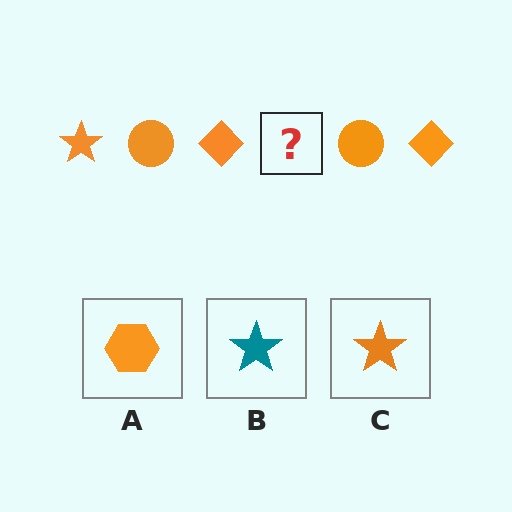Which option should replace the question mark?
Option C.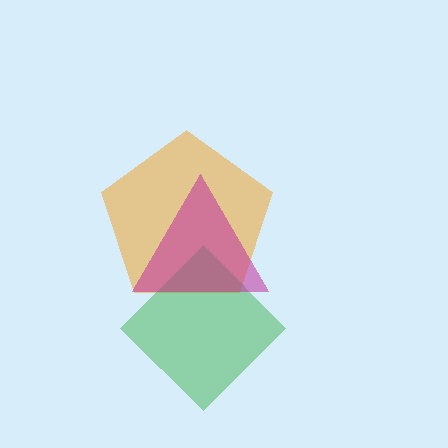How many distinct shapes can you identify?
There are 3 distinct shapes: an orange pentagon, a green diamond, a magenta triangle.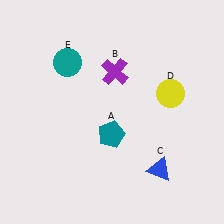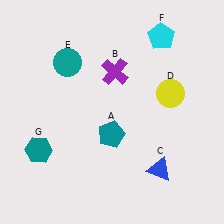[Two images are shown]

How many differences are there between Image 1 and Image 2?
There are 2 differences between the two images.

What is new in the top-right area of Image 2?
A cyan pentagon (F) was added in the top-right area of Image 2.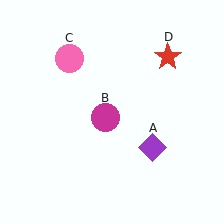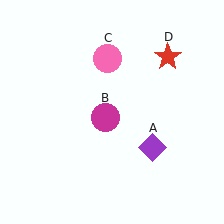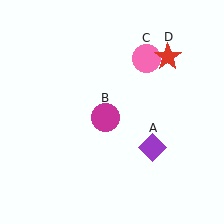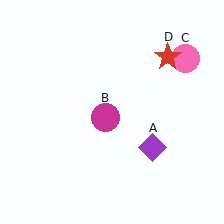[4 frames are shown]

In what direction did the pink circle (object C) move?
The pink circle (object C) moved right.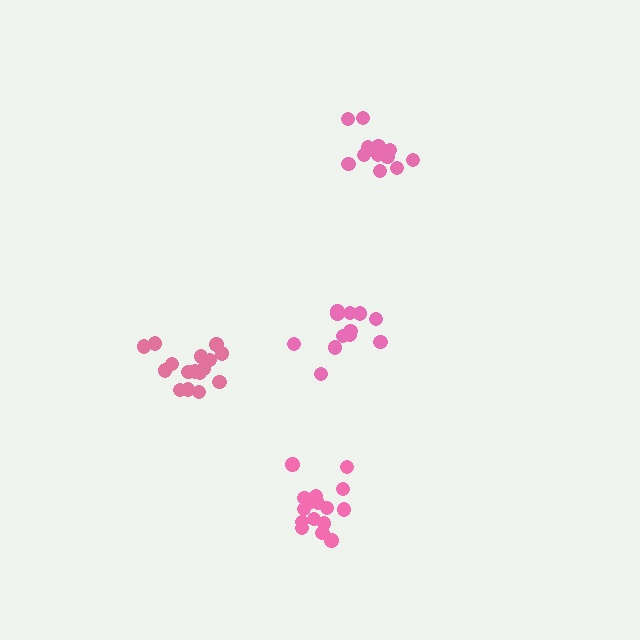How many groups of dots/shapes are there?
There are 4 groups.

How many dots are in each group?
Group 1: 12 dots, Group 2: 12 dots, Group 3: 16 dots, Group 4: 16 dots (56 total).